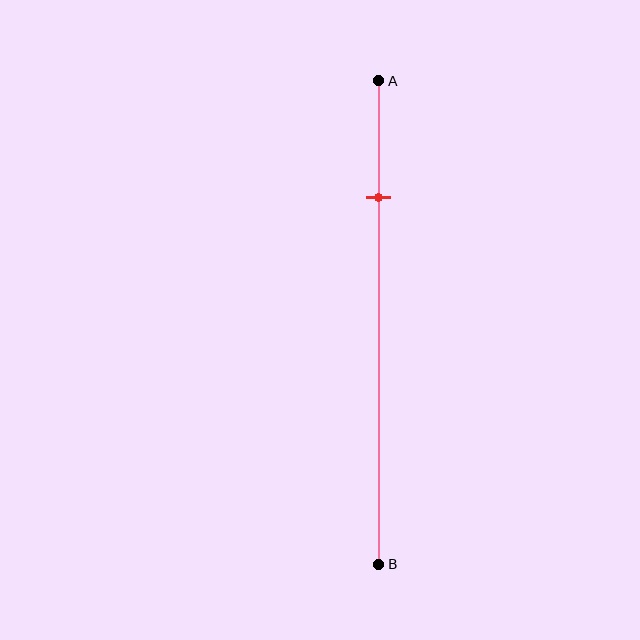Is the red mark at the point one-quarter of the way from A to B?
Yes, the mark is approximately at the one-quarter point.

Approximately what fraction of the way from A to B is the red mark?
The red mark is approximately 25% of the way from A to B.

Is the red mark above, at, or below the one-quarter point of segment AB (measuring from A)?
The red mark is approximately at the one-quarter point of segment AB.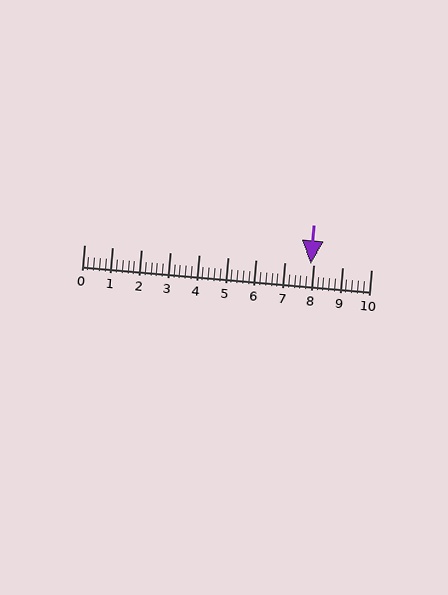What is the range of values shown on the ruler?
The ruler shows values from 0 to 10.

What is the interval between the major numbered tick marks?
The major tick marks are spaced 1 units apart.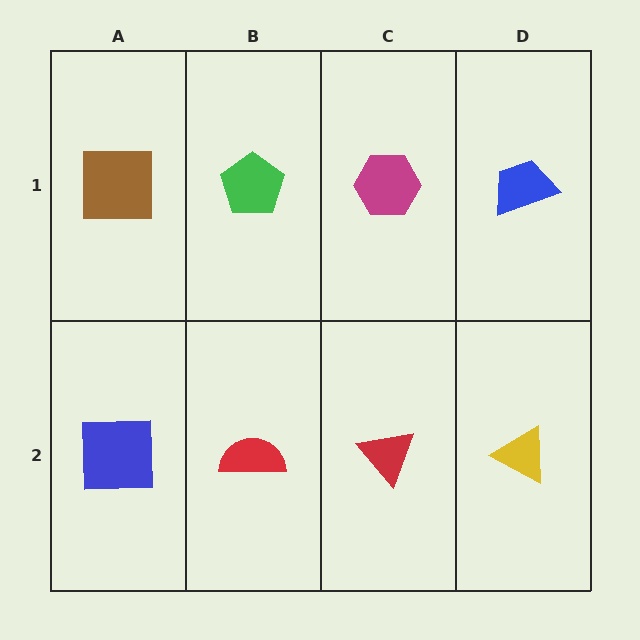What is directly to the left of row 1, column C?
A green pentagon.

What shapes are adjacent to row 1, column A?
A blue square (row 2, column A), a green pentagon (row 1, column B).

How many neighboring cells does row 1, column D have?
2.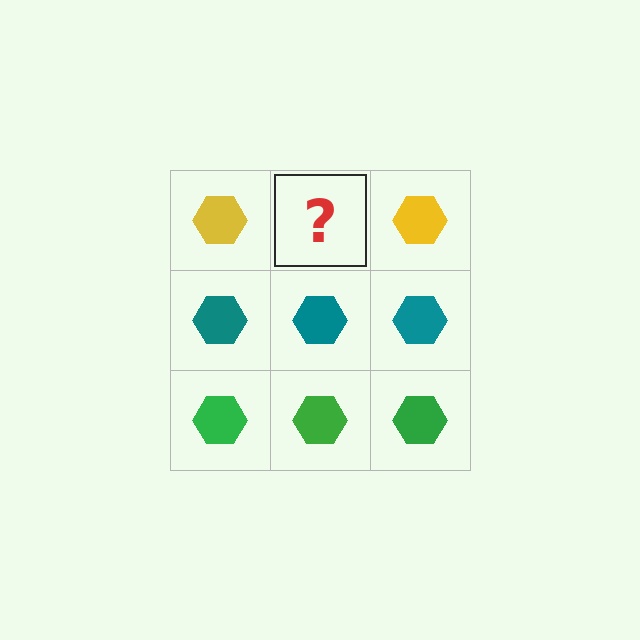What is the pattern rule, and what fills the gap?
The rule is that each row has a consistent color. The gap should be filled with a yellow hexagon.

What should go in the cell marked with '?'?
The missing cell should contain a yellow hexagon.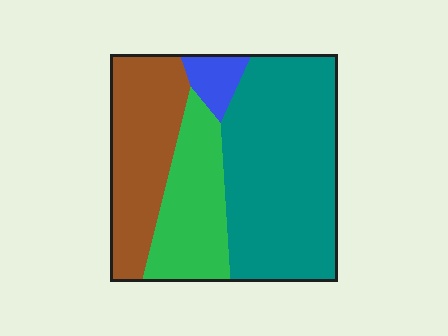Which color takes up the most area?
Teal, at roughly 50%.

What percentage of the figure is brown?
Brown takes up about one quarter (1/4) of the figure.